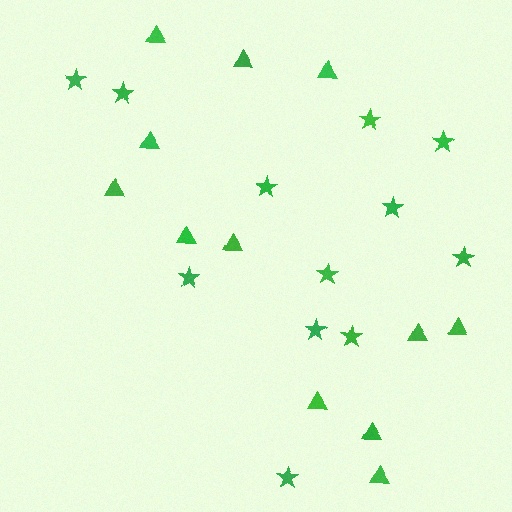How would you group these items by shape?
There are 2 groups: one group of stars (12) and one group of triangles (12).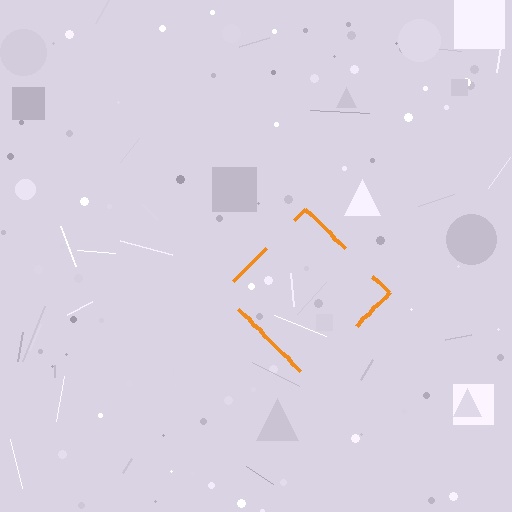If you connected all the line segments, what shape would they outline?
They would outline a diamond.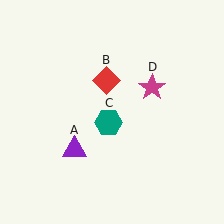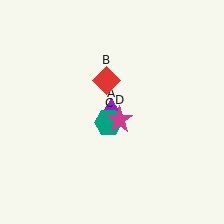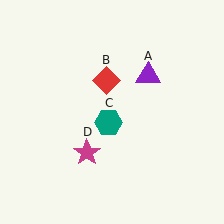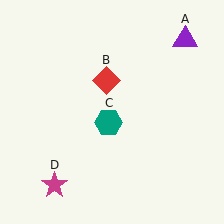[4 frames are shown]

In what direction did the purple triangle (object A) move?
The purple triangle (object A) moved up and to the right.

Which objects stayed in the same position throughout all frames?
Red diamond (object B) and teal hexagon (object C) remained stationary.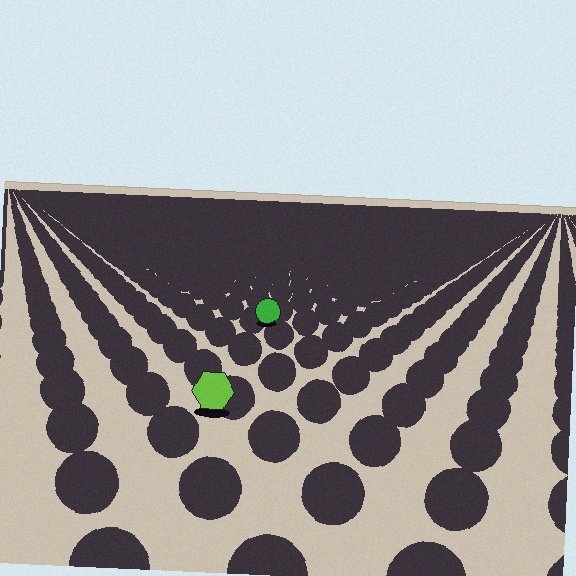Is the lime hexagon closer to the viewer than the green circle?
Yes. The lime hexagon is closer — you can tell from the texture gradient: the ground texture is coarser near it.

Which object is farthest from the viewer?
The green circle is farthest from the viewer. It appears smaller and the ground texture around it is denser.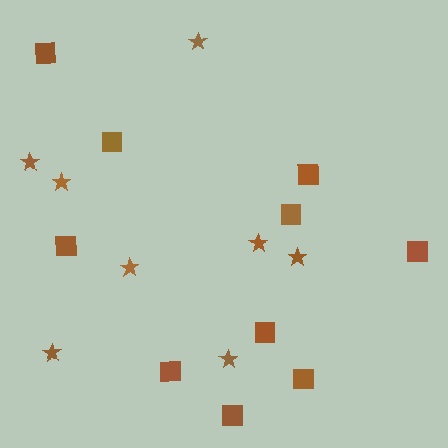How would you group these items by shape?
There are 2 groups: one group of stars (8) and one group of squares (10).